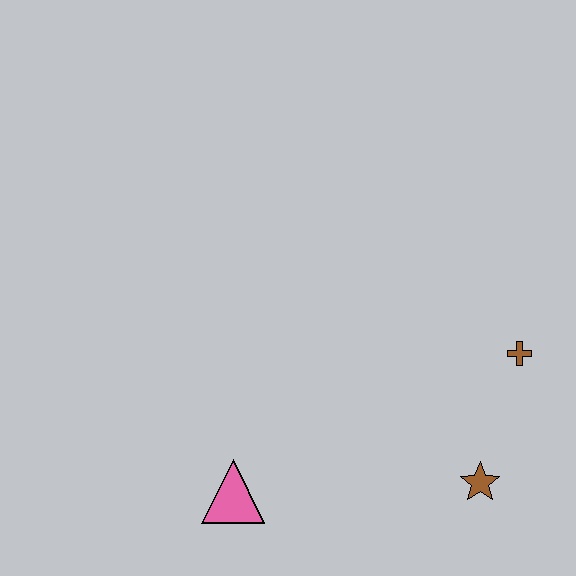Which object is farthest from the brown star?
The pink triangle is farthest from the brown star.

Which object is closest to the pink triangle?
The brown star is closest to the pink triangle.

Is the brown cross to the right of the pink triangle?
Yes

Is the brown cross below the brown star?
No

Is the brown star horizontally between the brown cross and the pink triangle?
Yes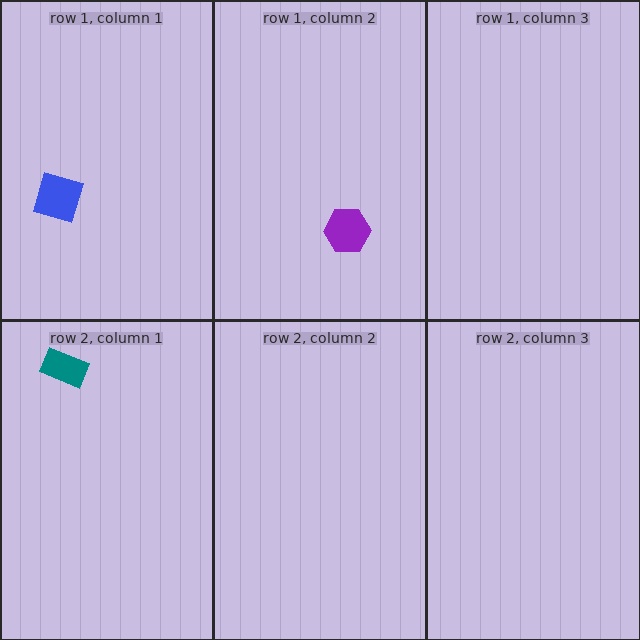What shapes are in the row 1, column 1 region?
The blue diamond.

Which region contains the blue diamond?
The row 1, column 1 region.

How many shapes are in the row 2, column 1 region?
1.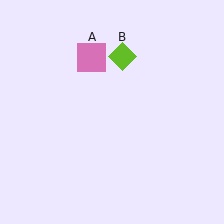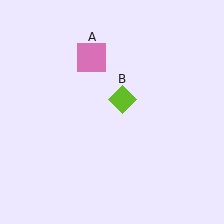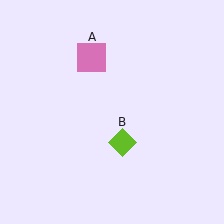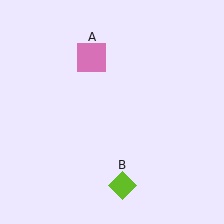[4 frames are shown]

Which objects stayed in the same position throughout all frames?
Pink square (object A) remained stationary.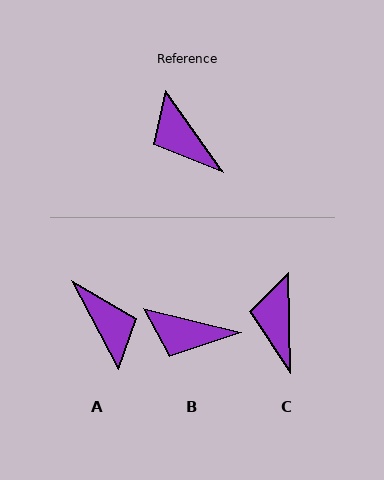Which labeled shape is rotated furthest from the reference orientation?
A, about 173 degrees away.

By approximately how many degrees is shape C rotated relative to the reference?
Approximately 34 degrees clockwise.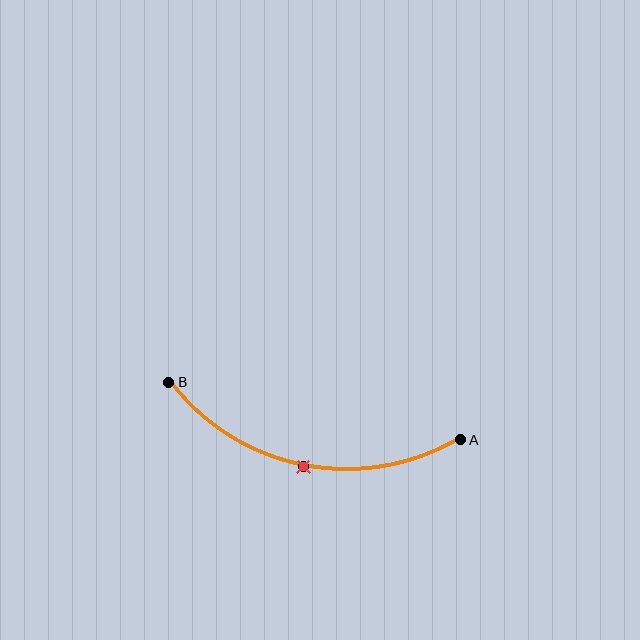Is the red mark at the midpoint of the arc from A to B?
Yes. The red mark lies on the arc at equal arc-length from both A and B — it is the arc midpoint.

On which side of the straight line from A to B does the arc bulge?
The arc bulges below the straight line connecting A and B.